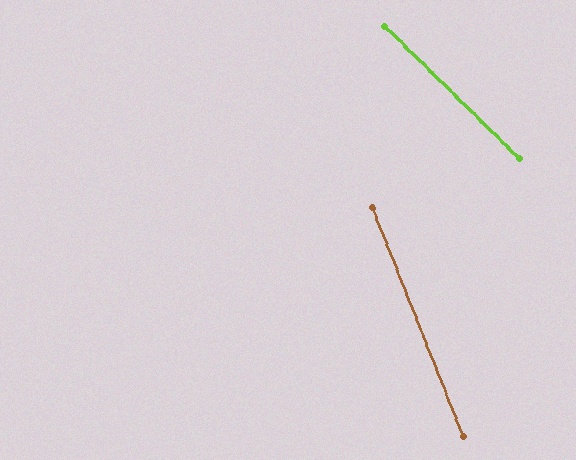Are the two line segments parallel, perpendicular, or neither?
Neither parallel nor perpendicular — they differ by about 24°.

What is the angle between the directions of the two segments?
Approximately 24 degrees.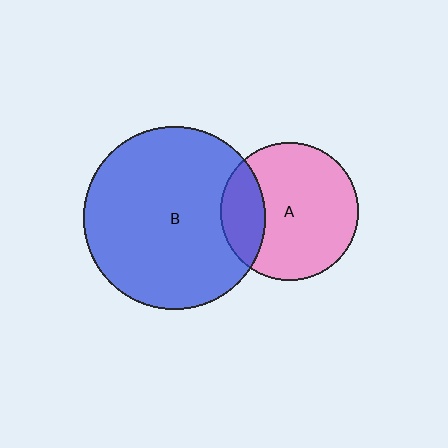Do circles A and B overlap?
Yes.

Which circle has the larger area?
Circle B (blue).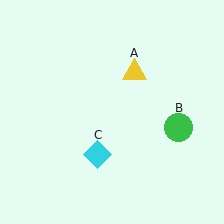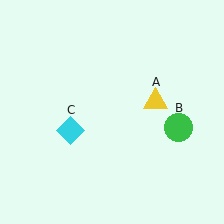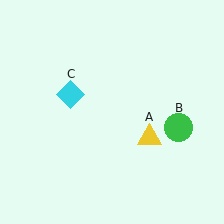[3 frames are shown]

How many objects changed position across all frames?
2 objects changed position: yellow triangle (object A), cyan diamond (object C).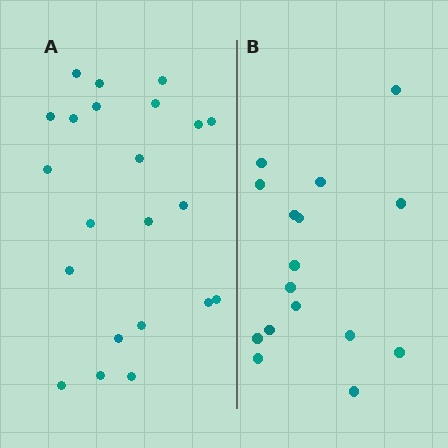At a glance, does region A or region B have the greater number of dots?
Region A (the left region) has more dots.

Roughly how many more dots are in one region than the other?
Region A has about 6 more dots than region B.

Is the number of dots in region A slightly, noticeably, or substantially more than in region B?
Region A has noticeably more, but not dramatically so. The ratio is roughly 1.4 to 1.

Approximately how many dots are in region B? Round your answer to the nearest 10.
About 20 dots. (The exact count is 16, which rounds to 20.)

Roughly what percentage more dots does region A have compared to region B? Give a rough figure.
About 40% more.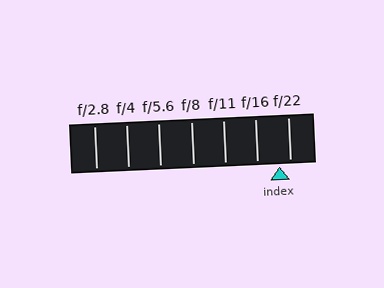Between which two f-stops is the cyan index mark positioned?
The index mark is between f/16 and f/22.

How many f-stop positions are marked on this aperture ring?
There are 7 f-stop positions marked.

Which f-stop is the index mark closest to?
The index mark is closest to f/22.